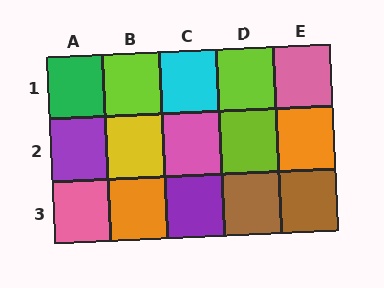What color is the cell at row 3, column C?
Purple.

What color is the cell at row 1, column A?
Green.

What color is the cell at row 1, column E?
Pink.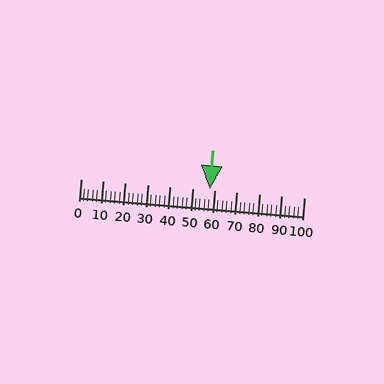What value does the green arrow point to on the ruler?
The green arrow points to approximately 58.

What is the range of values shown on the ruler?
The ruler shows values from 0 to 100.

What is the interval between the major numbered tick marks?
The major tick marks are spaced 10 units apart.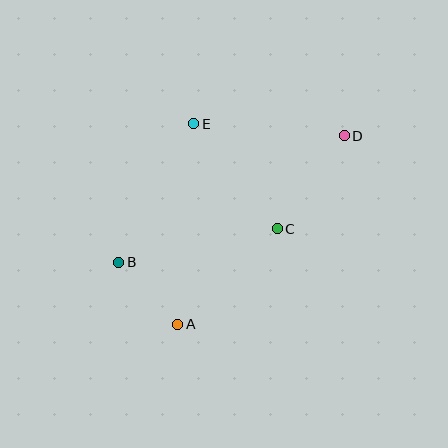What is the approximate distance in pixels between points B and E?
The distance between B and E is approximately 157 pixels.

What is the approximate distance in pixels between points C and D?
The distance between C and D is approximately 115 pixels.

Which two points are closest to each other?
Points A and B are closest to each other.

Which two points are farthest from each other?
Points B and D are farthest from each other.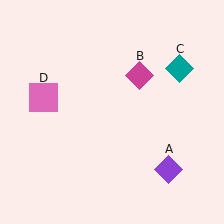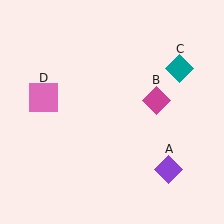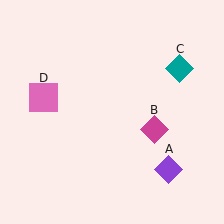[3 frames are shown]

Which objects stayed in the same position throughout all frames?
Purple diamond (object A) and teal diamond (object C) and pink square (object D) remained stationary.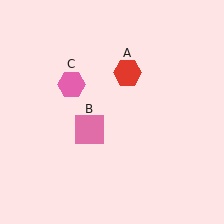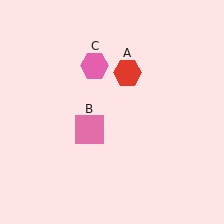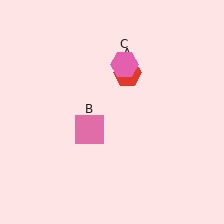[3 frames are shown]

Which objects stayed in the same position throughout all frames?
Red hexagon (object A) and pink square (object B) remained stationary.